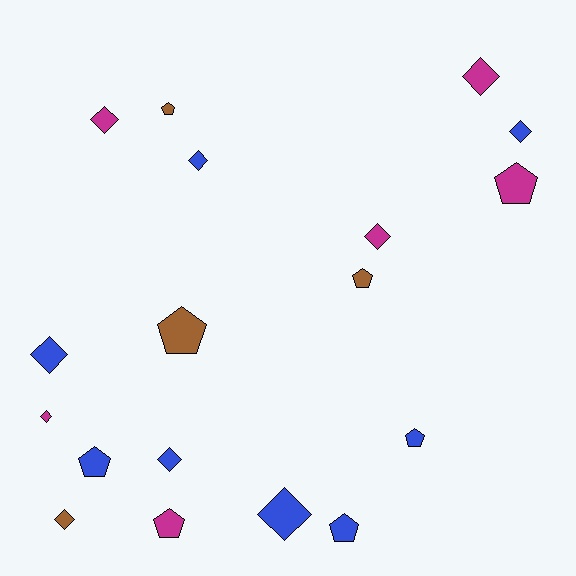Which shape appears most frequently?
Diamond, with 10 objects.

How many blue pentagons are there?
There are 3 blue pentagons.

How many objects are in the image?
There are 18 objects.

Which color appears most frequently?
Blue, with 8 objects.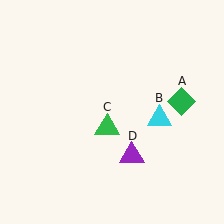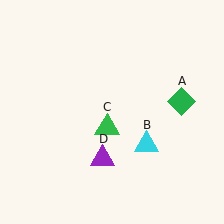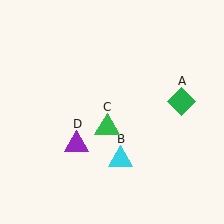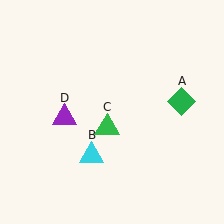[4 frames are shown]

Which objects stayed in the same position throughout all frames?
Green diamond (object A) and green triangle (object C) remained stationary.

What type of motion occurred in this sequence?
The cyan triangle (object B), purple triangle (object D) rotated clockwise around the center of the scene.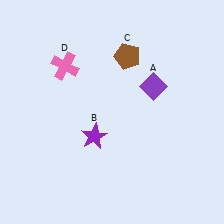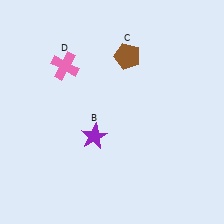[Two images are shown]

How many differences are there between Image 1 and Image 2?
There is 1 difference between the two images.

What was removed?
The purple diamond (A) was removed in Image 2.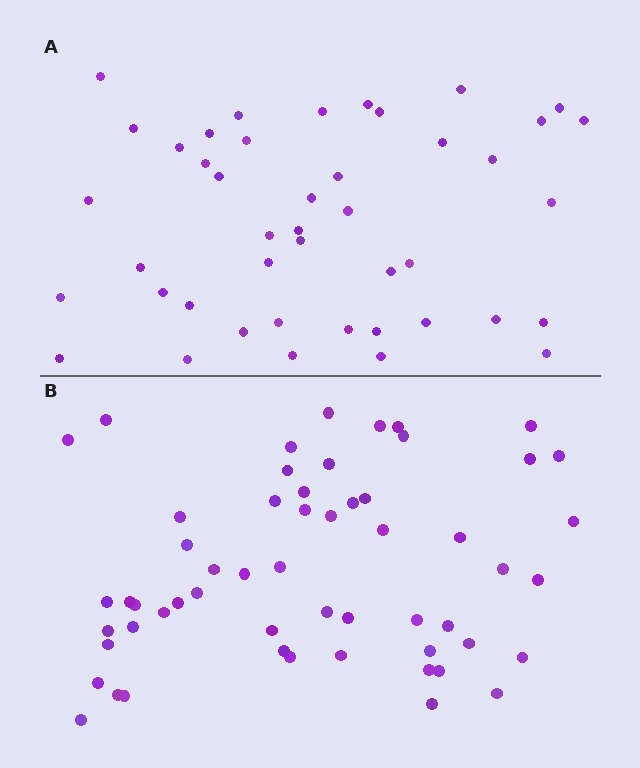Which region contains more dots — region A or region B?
Region B (the bottom region) has more dots.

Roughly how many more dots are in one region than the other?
Region B has roughly 12 or so more dots than region A.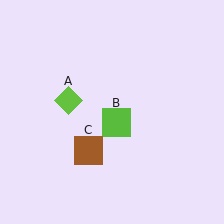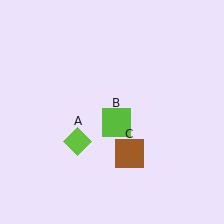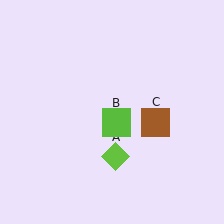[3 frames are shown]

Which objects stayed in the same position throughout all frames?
Lime square (object B) remained stationary.